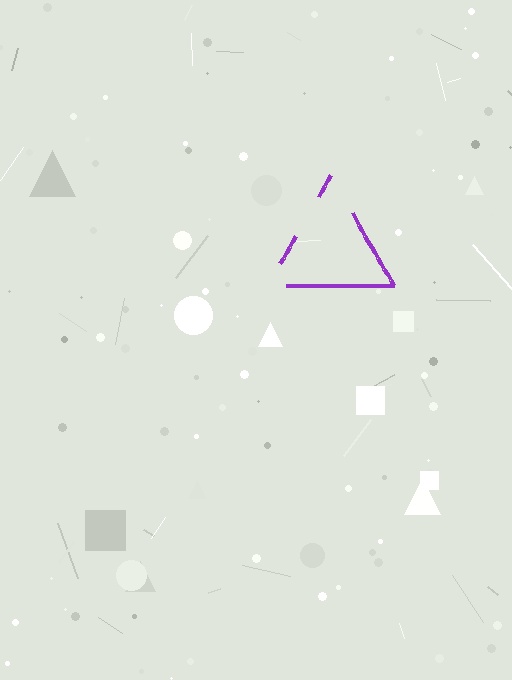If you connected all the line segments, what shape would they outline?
They would outline a triangle.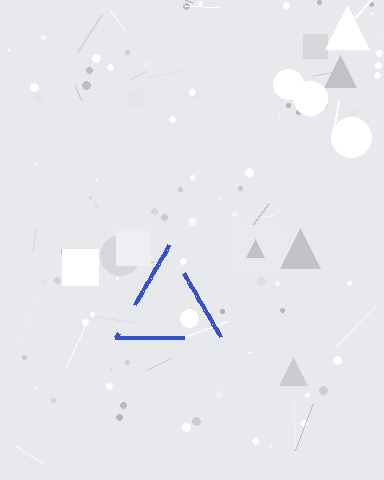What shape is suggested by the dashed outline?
The dashed outline suggests a triangle.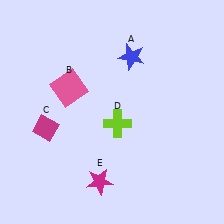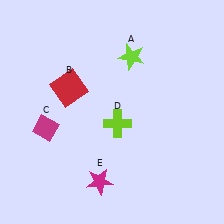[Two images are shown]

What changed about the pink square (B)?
In Image 1, B is pink. In Image 2, it changed to red.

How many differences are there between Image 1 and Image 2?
There are 2 differences between the two images.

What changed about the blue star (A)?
In Image 1, A is blue. In Image 2, it changed to lime.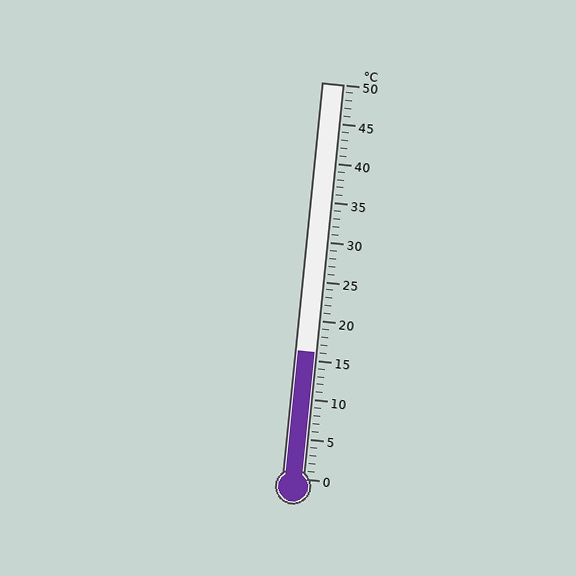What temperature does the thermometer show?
The thermometer shows approximately 16°C.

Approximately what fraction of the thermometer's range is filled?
The thermometer is filled to approximately 30% of its range.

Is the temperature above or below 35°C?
The temperature is below 35°C.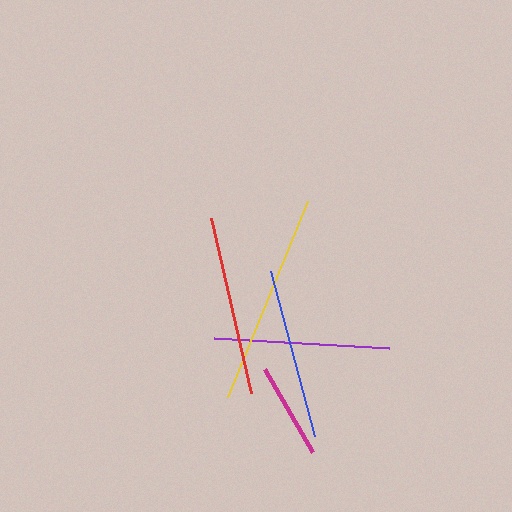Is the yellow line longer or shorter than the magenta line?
The yellow line is longer than the magenta line.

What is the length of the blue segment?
The blue segment is approximately 171 pixels long.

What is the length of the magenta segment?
The magenta segment is approximately 95 pixels long.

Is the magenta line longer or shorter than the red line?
The red line is longer than the magenta line.